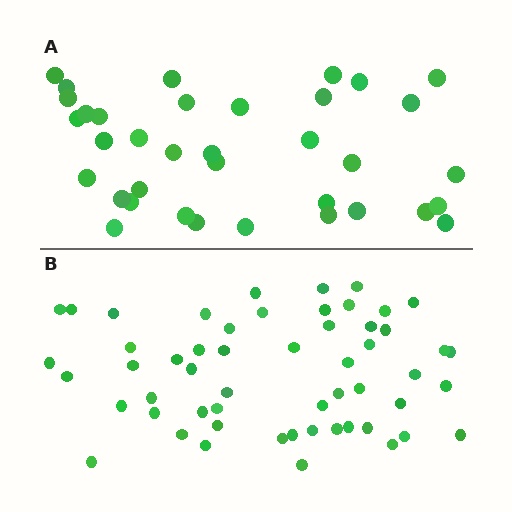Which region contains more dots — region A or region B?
Region B (the bottom region) has more dots.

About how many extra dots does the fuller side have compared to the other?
Region B has approximately 20 more dots than region A.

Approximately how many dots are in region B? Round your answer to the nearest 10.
About 60 dots. (The exact count is 55, which rounds to 60.)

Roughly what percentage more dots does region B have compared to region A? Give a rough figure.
About 55% more.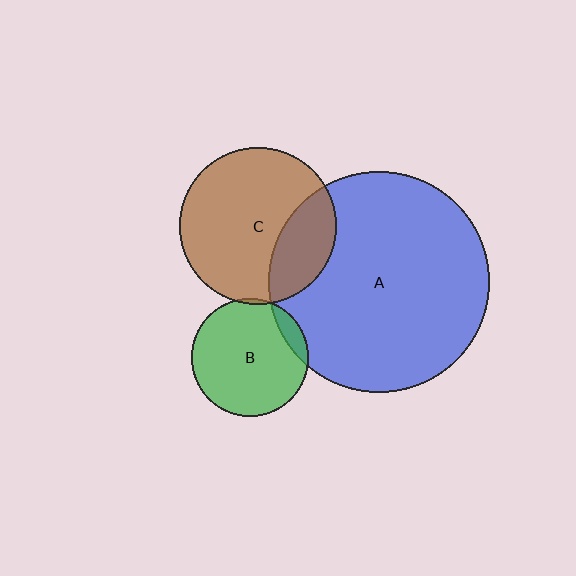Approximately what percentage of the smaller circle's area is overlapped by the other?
Approximately 10%.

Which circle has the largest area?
Circle A (blue).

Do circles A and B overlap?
Yes.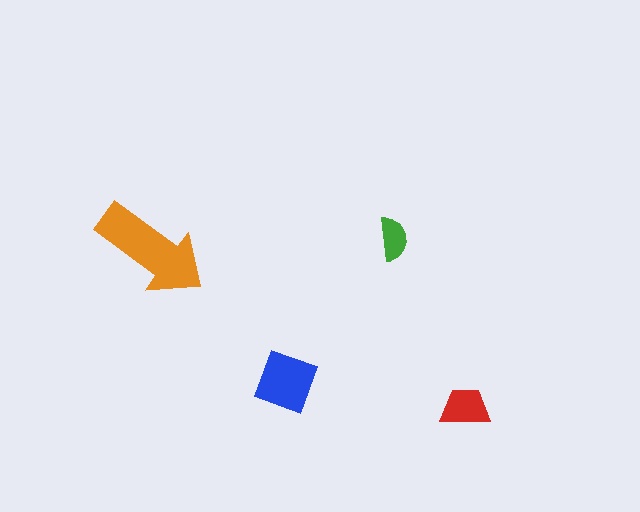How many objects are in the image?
There are 4 objects in the image.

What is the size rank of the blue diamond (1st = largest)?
2nd.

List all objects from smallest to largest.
The green semicircle, the red trapezoid, the blue diamond, the orange arrow.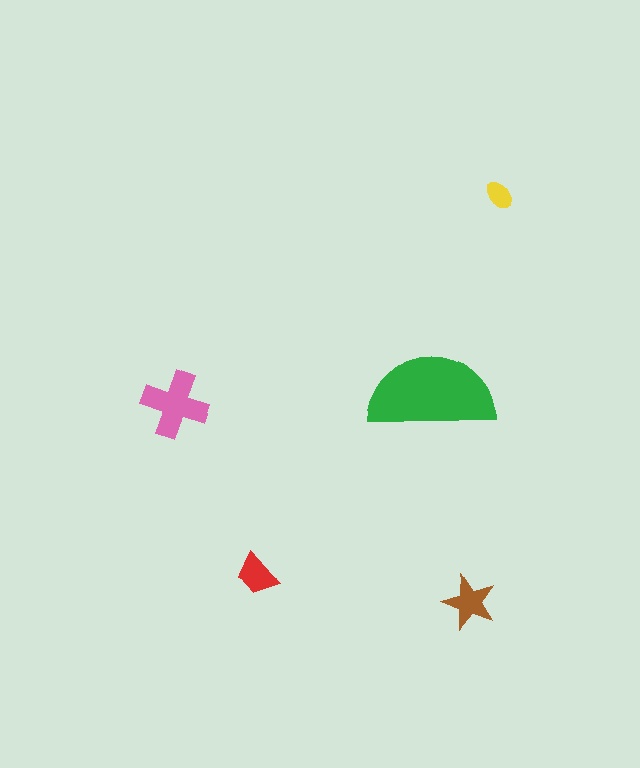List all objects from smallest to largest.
The yellow ellipse, the red trapezoid, the brown star, the pink cross, the green semicircle.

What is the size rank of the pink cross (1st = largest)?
2nd.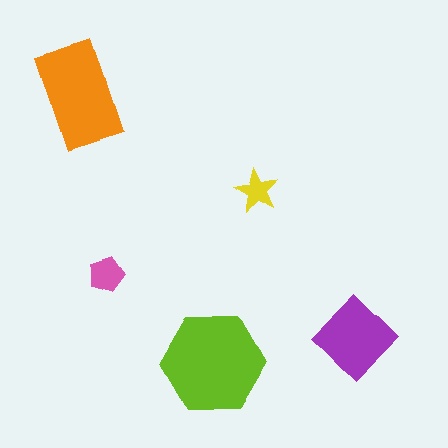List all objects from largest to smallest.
The lime hexagon, the orange rectangle, the purple diamond, the pink pentagon, the yellow star.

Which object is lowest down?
The lime hexagon is bottommost.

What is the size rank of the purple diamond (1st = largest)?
3rd.